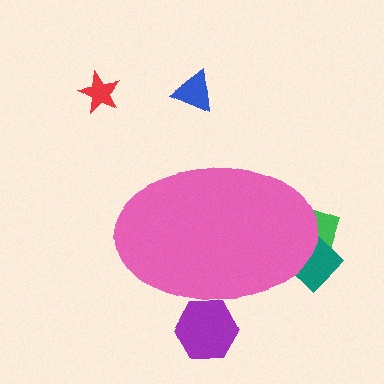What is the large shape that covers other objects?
A pink ellipse.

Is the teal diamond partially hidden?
Yes, the teal diamond is partially hidden behind the pink ellipse.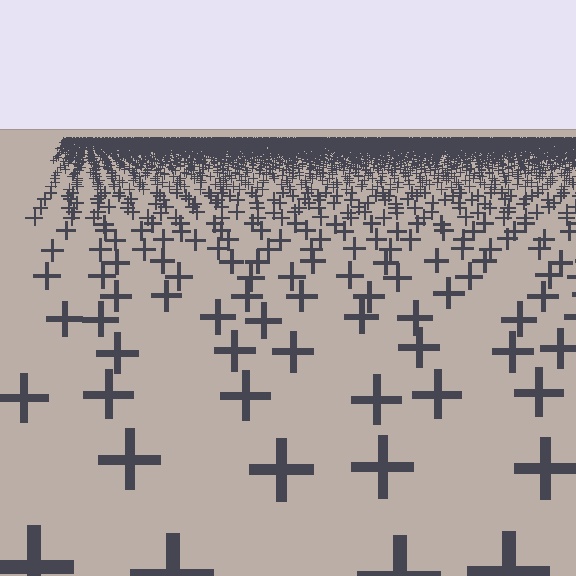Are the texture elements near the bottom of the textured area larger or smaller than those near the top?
Larger. Near the bottom, elements are closer to the viewer and appear at a bigger on-screen size.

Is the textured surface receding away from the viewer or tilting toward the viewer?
The surface is receding away from the viewer. Texture elements get smaller and denser toward the top.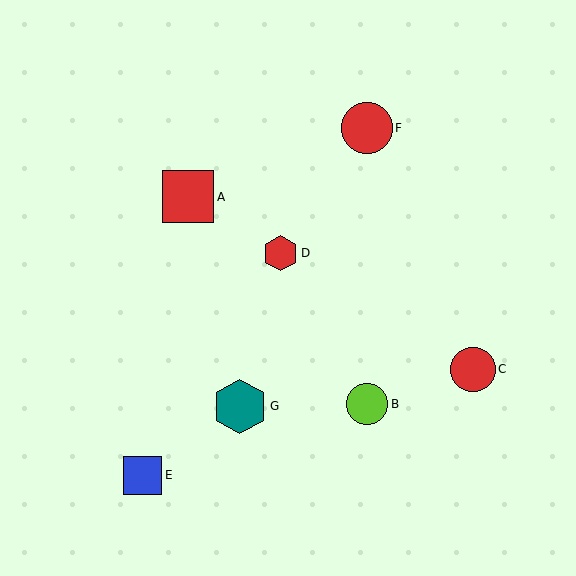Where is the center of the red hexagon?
The center of the red hexagon is at (281, 253).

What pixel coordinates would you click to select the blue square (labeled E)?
Click at (142, 475) to select the blue square E.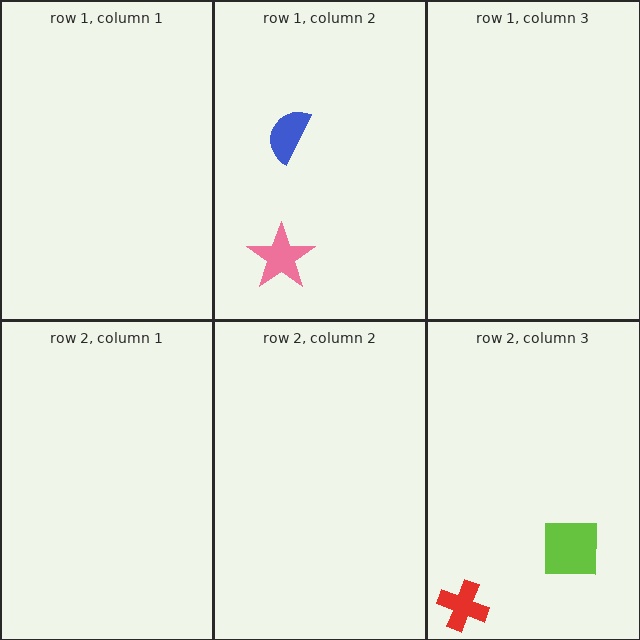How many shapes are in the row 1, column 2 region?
2.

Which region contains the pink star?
The row 1, column 2 region.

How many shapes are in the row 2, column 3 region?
2.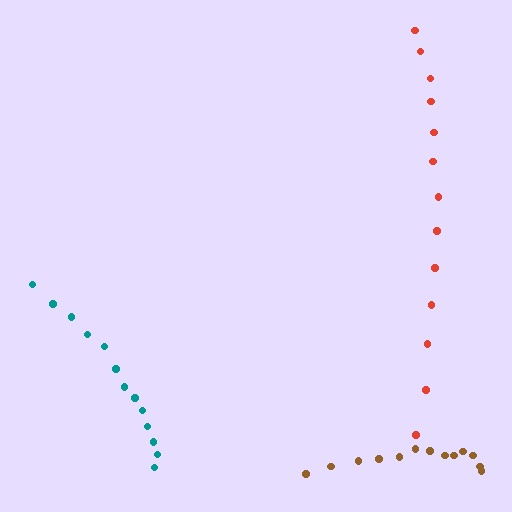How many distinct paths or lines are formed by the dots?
There are 3 distinct paths.